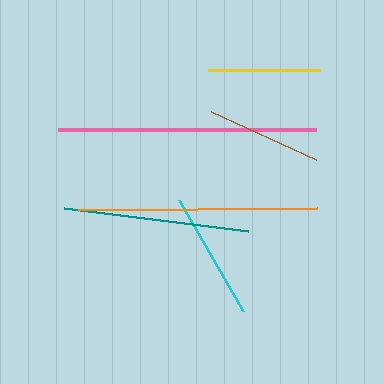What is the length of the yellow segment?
The yellow segment is approximately 112 pixels long.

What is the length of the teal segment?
The teal segment is approximately 186 pixels long.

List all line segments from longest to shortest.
From longest to shortest: pink, orange, teal, cyan, brown, yellow.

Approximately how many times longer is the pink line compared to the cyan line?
The pink line is approximately 2.0 times the length of the cyan line.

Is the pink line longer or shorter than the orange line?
The pink line is longer than the orange line.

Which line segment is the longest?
The pink line is the longest at approximately 258 pixels.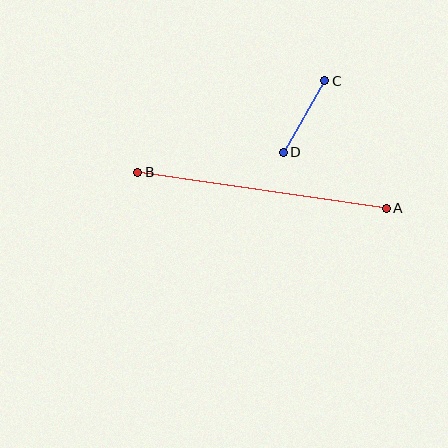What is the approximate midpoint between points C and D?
The midpoint is at approximately (304, 117) pixels.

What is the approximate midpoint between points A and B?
The midpoint is at approximately (262, 190) pixels.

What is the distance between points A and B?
The distance is approximately 251 pixels.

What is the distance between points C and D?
The distance is approximately 83 pixels.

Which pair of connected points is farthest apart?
Points A and B are farthest apart.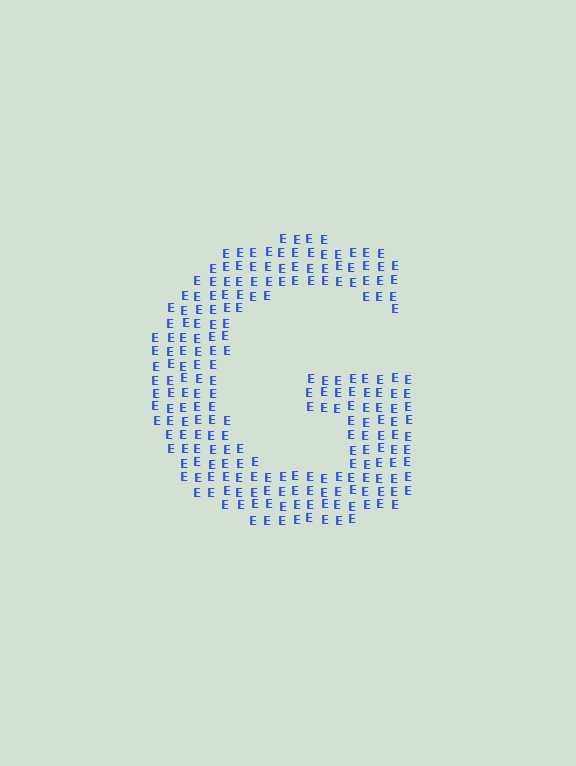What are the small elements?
The small elements are letter E's.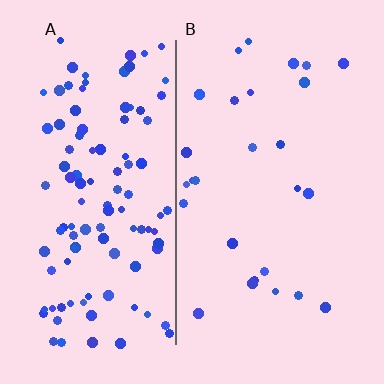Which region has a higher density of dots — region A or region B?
A (the left).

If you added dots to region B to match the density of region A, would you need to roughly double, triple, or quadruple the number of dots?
Approximately quadruple.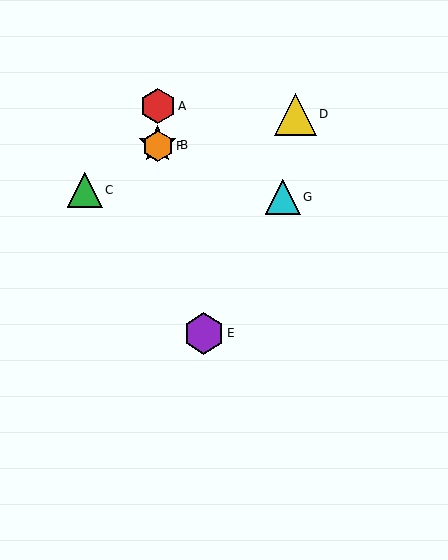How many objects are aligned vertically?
3 objects (A, B, F) are aligned vertically.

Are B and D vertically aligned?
No, B is at x≈158 and D is at x≈295.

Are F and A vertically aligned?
Yes, both are at x≈158.